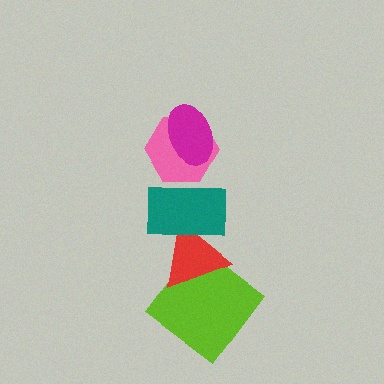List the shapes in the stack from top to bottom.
From top to bottom: the magenta ellipse, the pink hexagon, the teal rectangle, the red triangle, the lime diamond.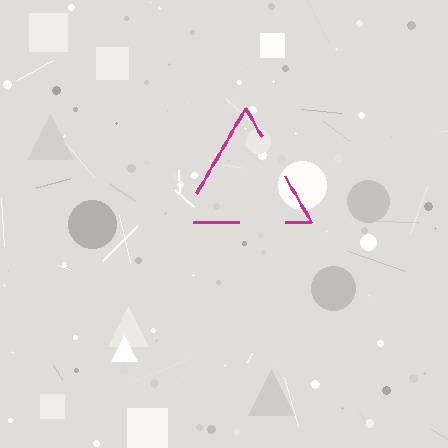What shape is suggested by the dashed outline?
The dashed outline suggests a triangle.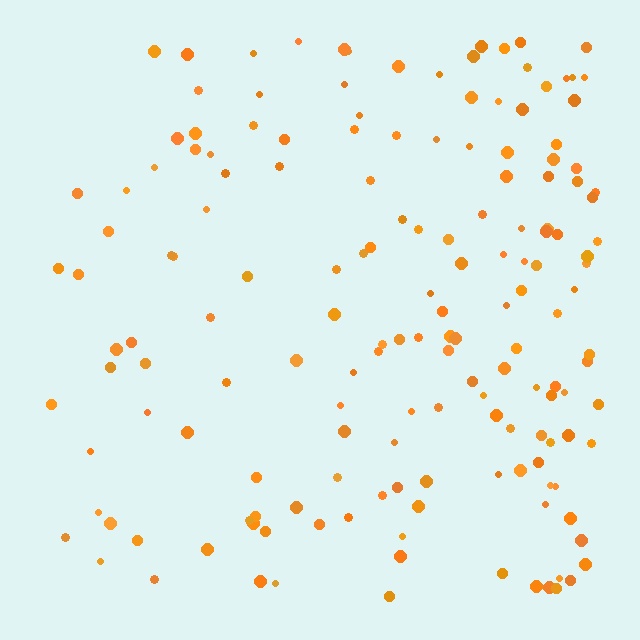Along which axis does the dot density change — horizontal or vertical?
Horizontal.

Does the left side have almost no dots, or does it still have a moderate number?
Still a moderate number, just noticeably fewer than the right.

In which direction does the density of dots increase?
From left to right, with the right side densest.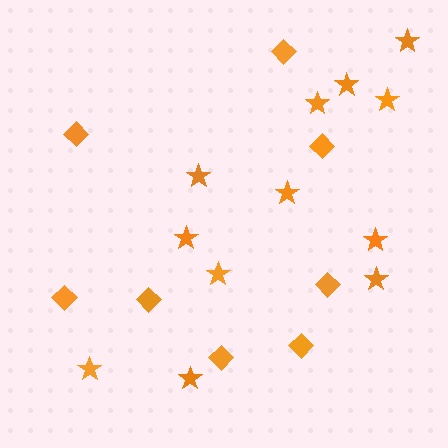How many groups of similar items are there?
There are 2 groups: one group of stars (12) and one group of diamonds (8).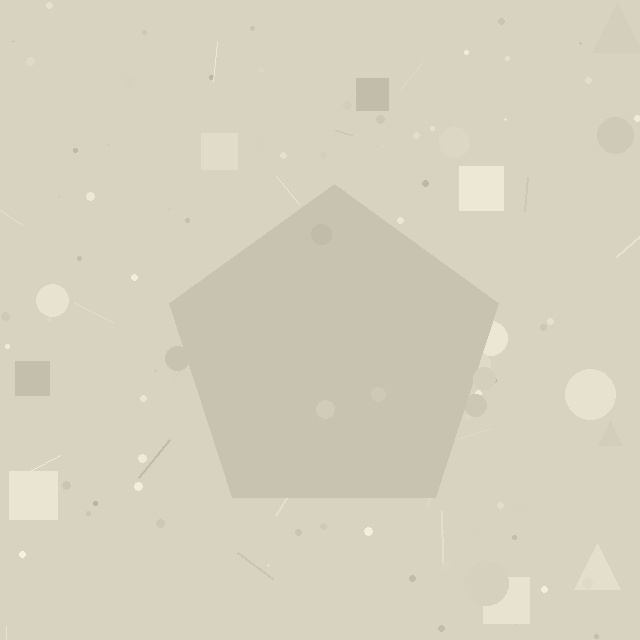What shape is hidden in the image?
A pentagon is hidden in the image.